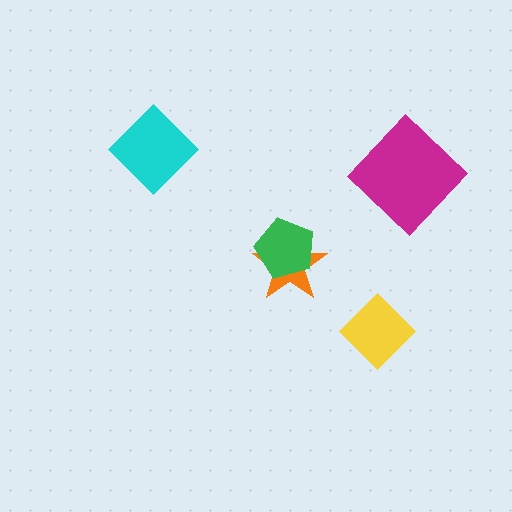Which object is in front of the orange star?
The green pentagon is in front of the orange star.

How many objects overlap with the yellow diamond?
0 objects overlap with the yellow diamond.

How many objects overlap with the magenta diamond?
0 objects overlap with the magenta diamond.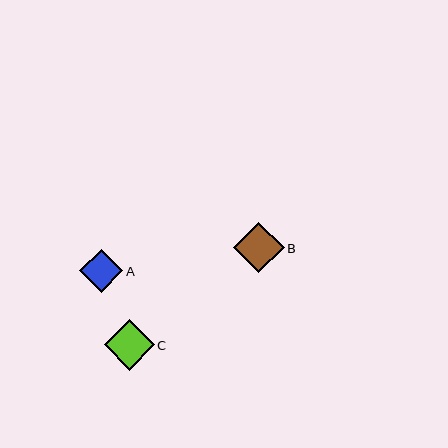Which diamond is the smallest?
Diamond A is the smallest with a size of approximately 43 pixels.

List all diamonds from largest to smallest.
From largest to smallest: B, C, A.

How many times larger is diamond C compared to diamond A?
Diamond C is approximately 1.2 times the size of diamond A.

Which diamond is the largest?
Diamond B is the largest with a size of approximately 50 pixels.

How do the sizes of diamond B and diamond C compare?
Diamond B and diamond C are approximately the same size.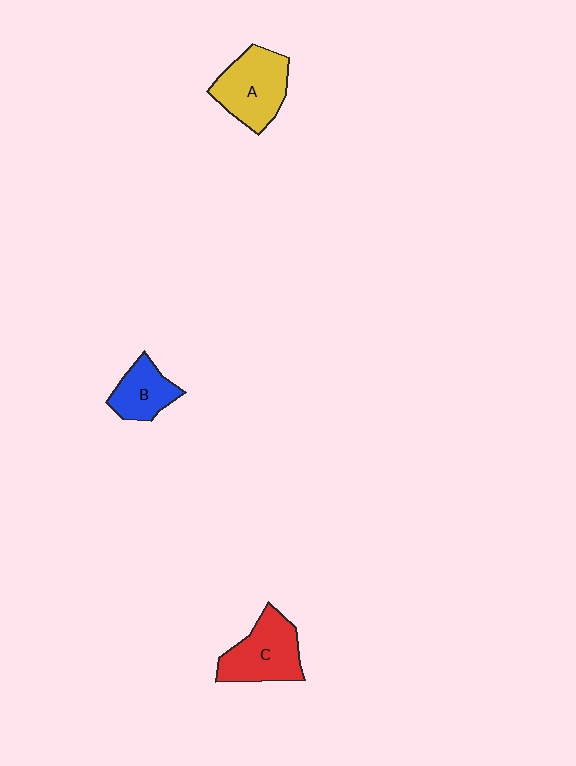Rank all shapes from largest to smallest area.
From largest to smallest: A (yellow), C (red), B (blue).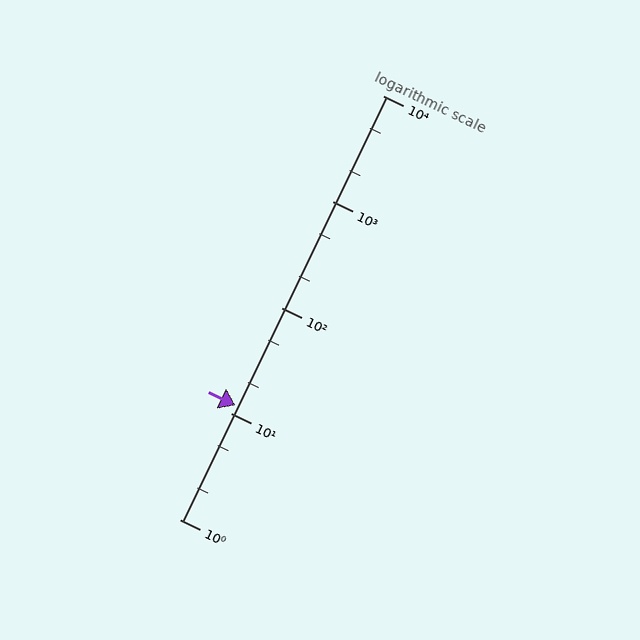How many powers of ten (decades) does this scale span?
The scale spans 4 decades, from 1 to 10000.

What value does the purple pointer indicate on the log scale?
The pointer indicates approximately 12.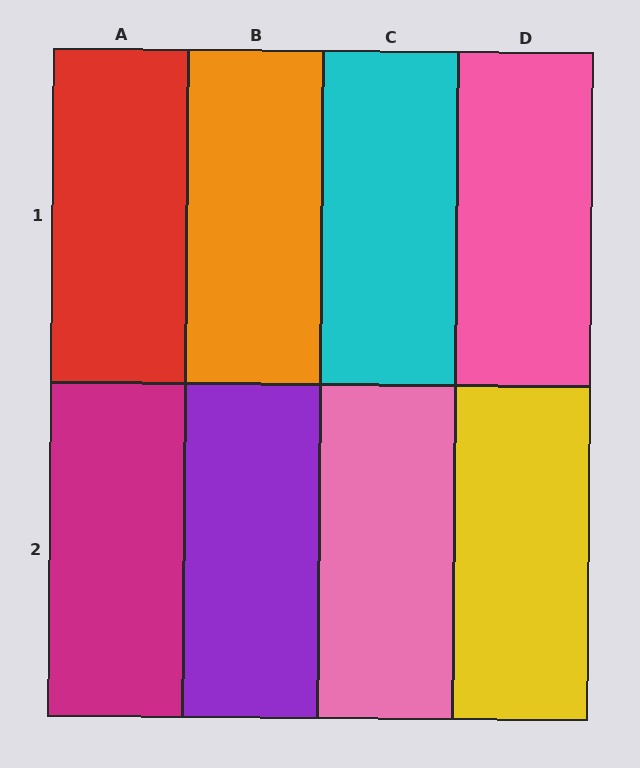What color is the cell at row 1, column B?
Orange.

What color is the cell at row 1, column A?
Red.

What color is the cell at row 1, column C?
Cyan.